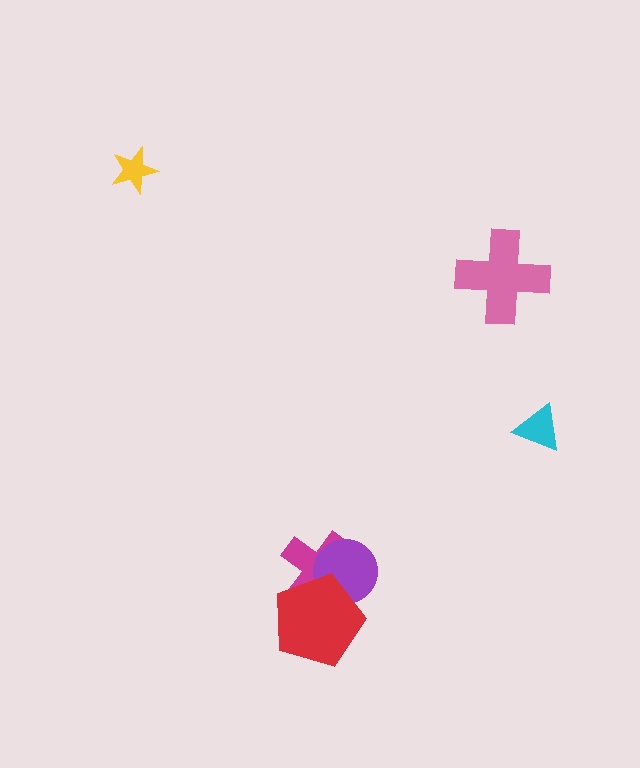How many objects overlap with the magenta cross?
2 objects overlap with the magenta cross.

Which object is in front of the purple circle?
The red pentagon is in front of the purple circle.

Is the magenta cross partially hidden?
Yes, it is partially covered by another shape.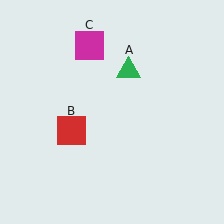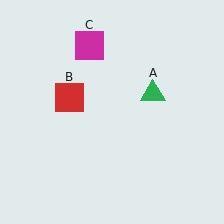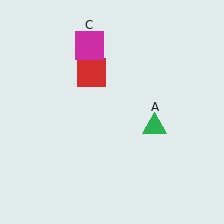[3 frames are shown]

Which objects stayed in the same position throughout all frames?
Magenta square (object C) remained stationary.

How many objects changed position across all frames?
2 objects changed position: green triangle (object A), red square (object B).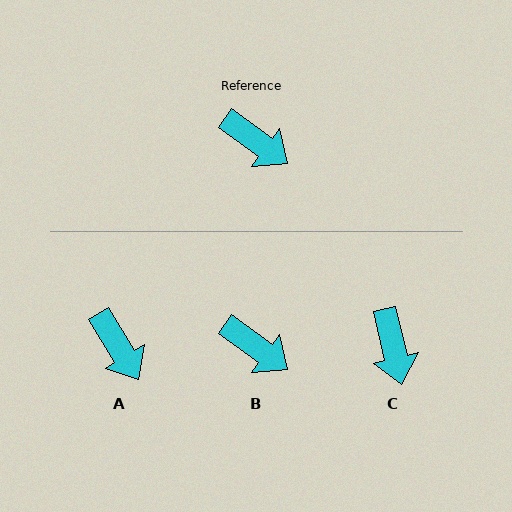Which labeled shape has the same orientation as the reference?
B.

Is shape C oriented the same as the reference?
No, it is off by about 41 degrees.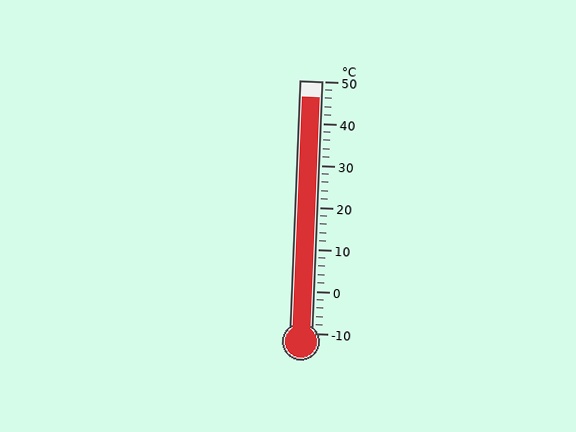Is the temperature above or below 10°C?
The temperature is above 10°C.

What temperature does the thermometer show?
The thermometer shows approximately 46°C.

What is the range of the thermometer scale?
The thermometer scale ranges from -10°C to 50°C.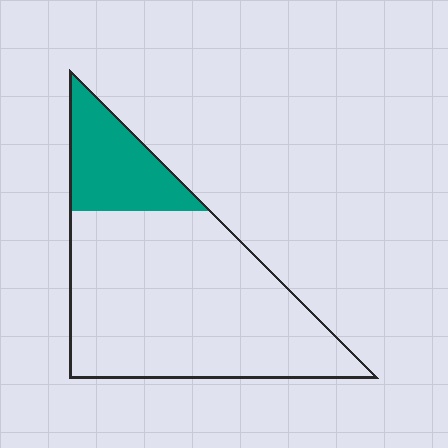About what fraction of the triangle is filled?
About one fifth (1/5).